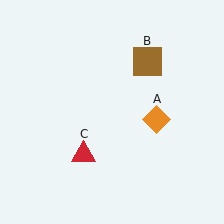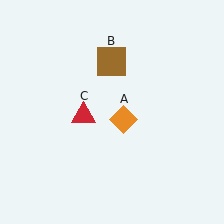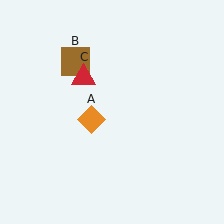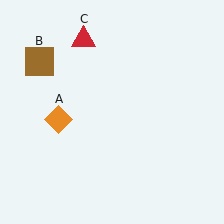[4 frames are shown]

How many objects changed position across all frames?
3 objects changed position: orange diamond (object A), brown square (object B), red triangle (object C).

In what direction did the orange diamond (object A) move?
The orange diamond (object A) moved left.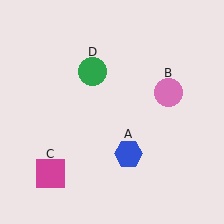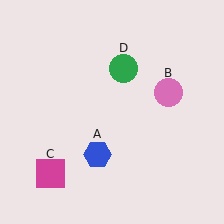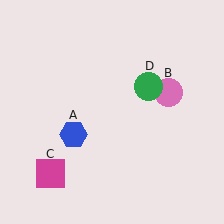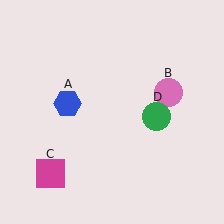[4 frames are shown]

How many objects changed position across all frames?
2 objects changed position: blue hexagon (object A), green circle (object D).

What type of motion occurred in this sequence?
The blue hexagon (object A), green circle (object D) rotated clockwise around the center of the scene.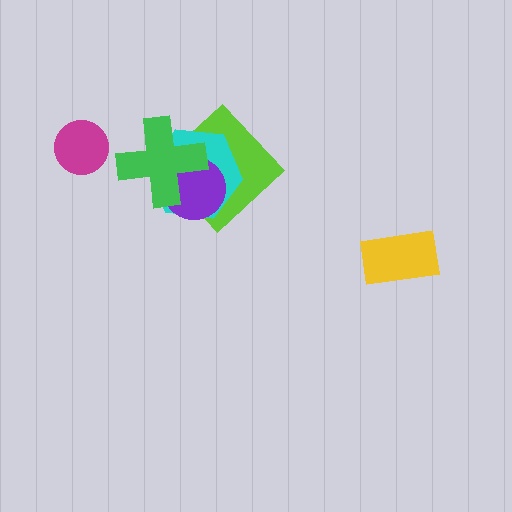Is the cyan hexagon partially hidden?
Yes, it is partially covered by another shape.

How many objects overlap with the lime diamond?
3 objects overlap with the lime diamond.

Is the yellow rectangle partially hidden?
No, no other shape covers it.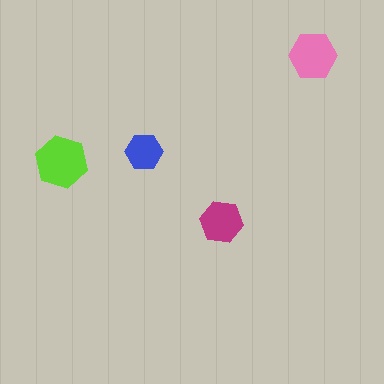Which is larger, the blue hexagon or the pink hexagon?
The pink one.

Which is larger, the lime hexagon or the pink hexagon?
The lime one.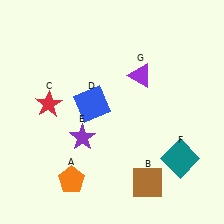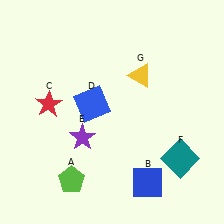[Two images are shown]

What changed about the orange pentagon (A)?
In Image 1, A is orange. In Image 2, it changed to lime.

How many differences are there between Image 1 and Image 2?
There are 3 differences between the two images.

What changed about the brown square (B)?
In Image 1, B is brown. In Image 2, it changed to blue.